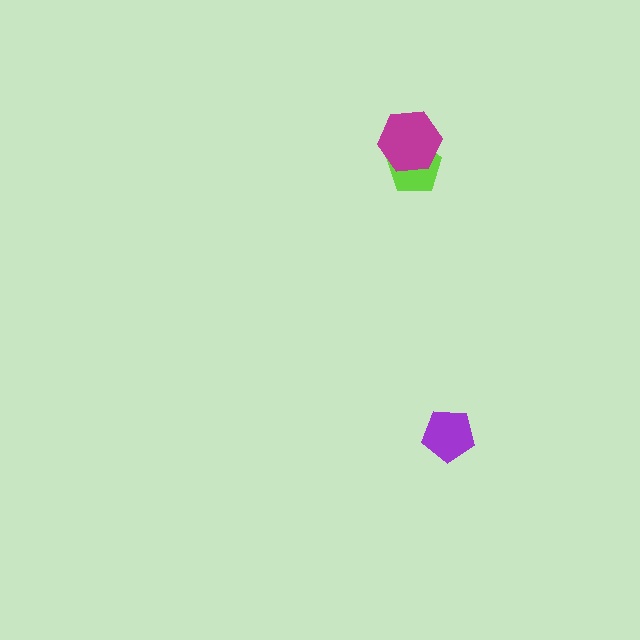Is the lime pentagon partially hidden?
Yes, it is partially covered by another shape.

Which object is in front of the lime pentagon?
The magenta hexagon is in front of the lime pentagon.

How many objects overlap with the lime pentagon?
1 object overlaps with the lime pentagon.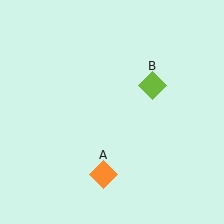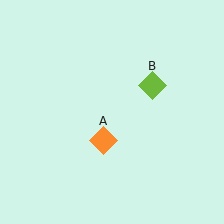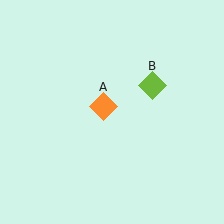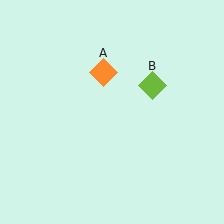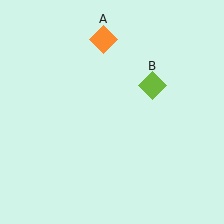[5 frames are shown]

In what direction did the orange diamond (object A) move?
The orange diamond (object A) moved up.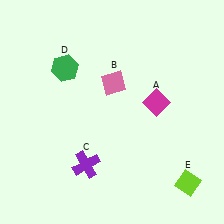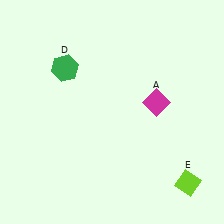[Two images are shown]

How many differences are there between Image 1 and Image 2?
There are 2 differences between the two images.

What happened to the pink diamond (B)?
The pink diamond (B) was removed in Image 2. It was in the top-right area of Image 1.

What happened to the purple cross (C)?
The purple cross (C) was removed in Image 2. It was in the bottom-left area of Image 1.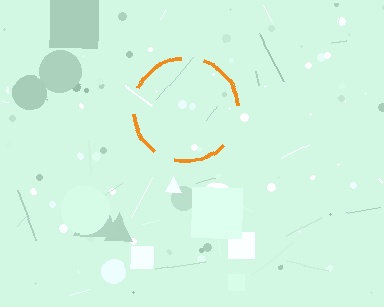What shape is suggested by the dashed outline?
The dashed outline suggests a circle.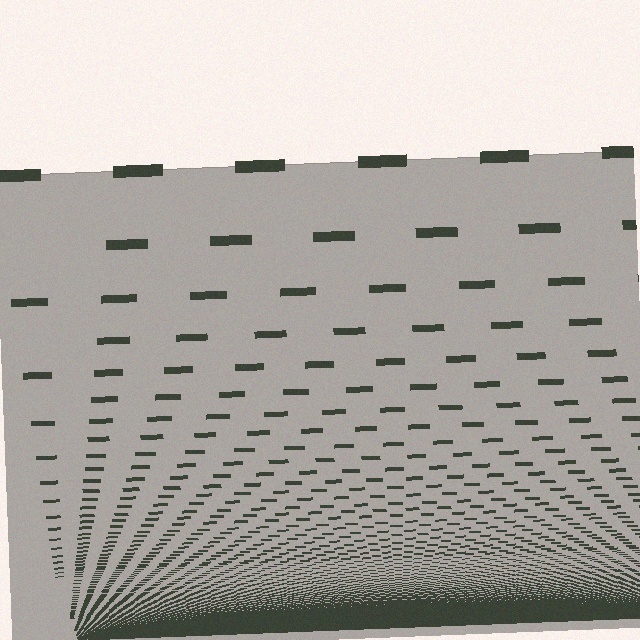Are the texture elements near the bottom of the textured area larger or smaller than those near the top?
Smaller. The gradient is inverted — elements near the bottom are smaller and denser.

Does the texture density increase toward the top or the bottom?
Density increases toward the bottom.